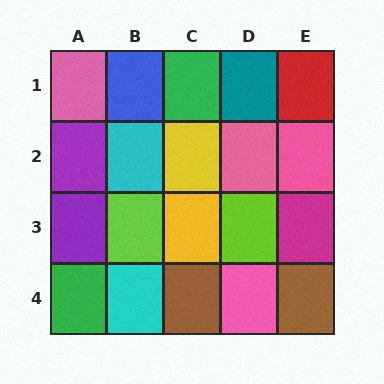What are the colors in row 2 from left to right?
Purple, cyan, yellow, pink, pink.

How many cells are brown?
2 cells are brown.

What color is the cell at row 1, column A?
Pink.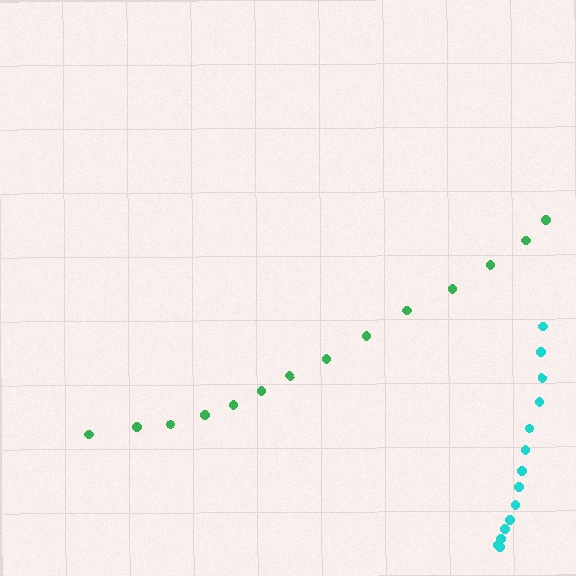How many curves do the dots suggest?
There are 2 distinct paths.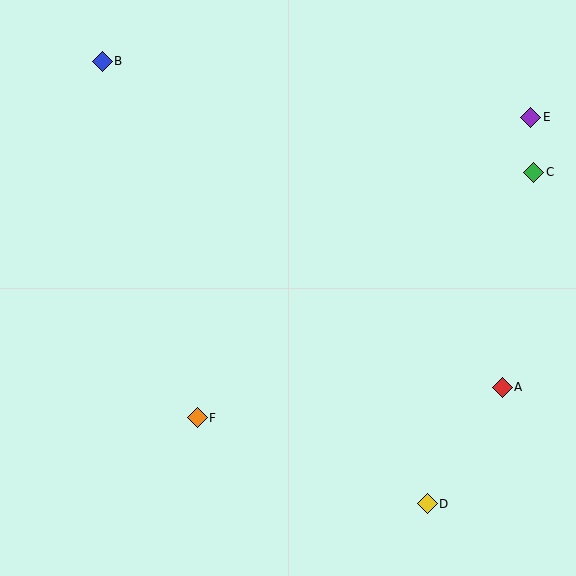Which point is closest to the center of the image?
Point F at (197, 418) is closest to the center.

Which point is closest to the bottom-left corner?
Point F is closest to the bottom-left corner.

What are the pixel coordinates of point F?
Point F is at (197, 418).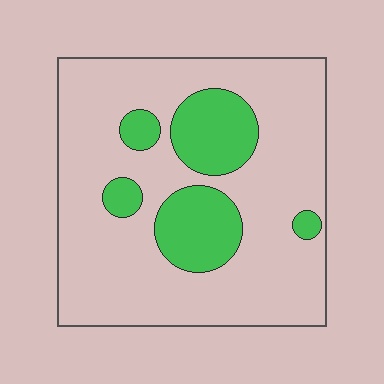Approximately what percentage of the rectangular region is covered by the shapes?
Approximately 20%.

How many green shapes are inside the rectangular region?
5.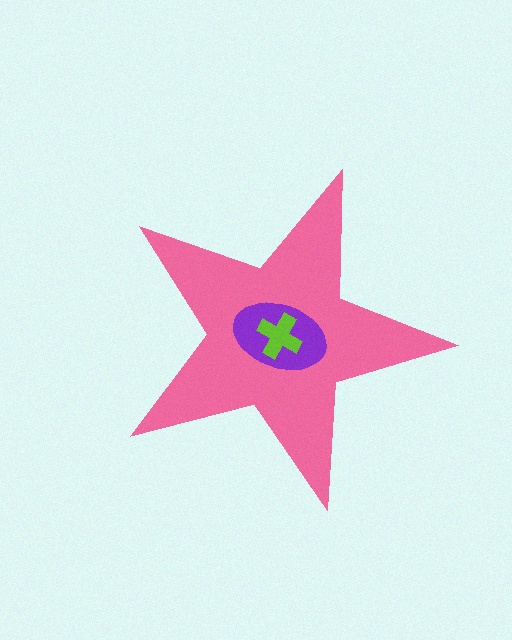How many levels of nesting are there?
3.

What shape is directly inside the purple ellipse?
The lime cross.